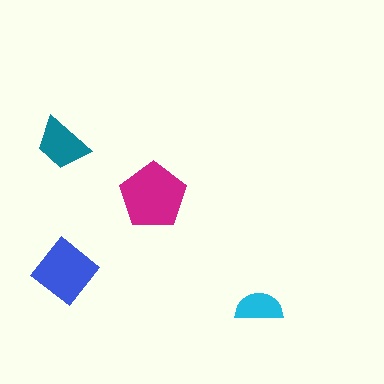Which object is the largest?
The magenta pentagon.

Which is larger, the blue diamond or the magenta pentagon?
The magenta pentagon.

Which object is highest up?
The teal trapezoid is topmost.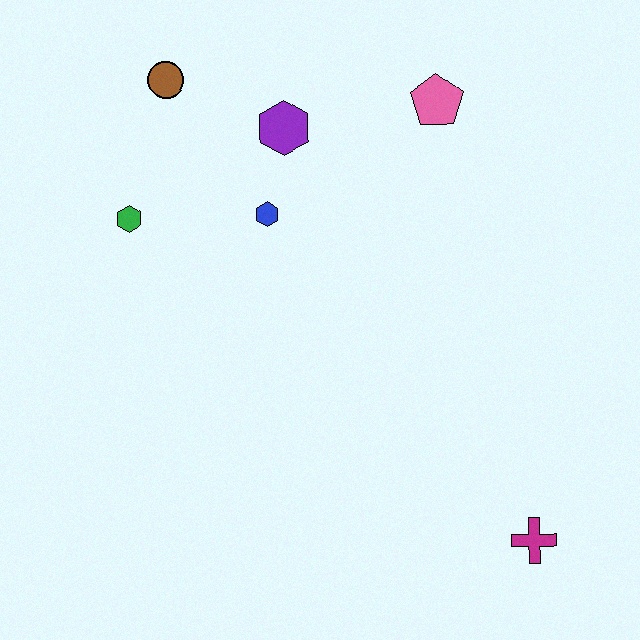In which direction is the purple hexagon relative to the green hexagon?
The purple hexagon is to the right of the green hexagon.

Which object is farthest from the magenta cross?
The brown circle is farthest from the magenta cross.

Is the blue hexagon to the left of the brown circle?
No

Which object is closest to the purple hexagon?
The blue hexagon is closest to the purple hexagon.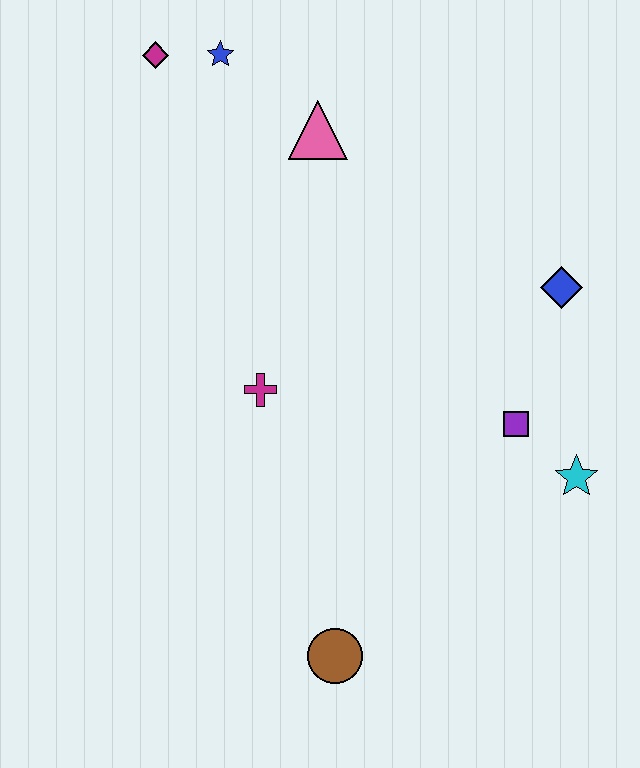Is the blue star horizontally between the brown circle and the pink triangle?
No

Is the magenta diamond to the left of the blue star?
Yes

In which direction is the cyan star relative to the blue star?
The cyan star is below the blue star.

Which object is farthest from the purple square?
The magenta diamond is farthest from the purple square.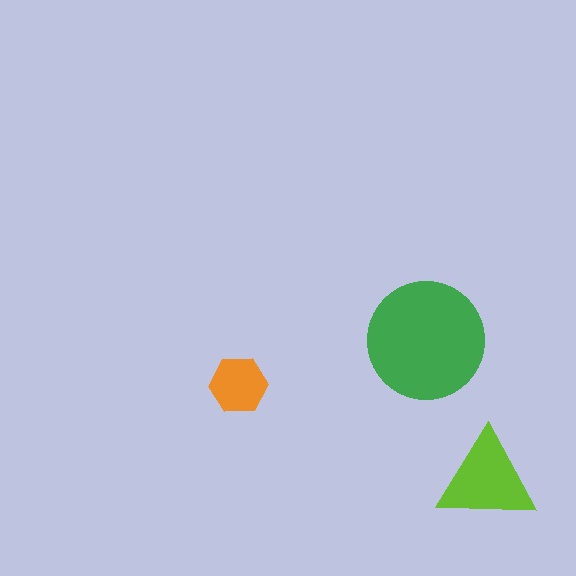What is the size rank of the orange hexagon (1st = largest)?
3rd.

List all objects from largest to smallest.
The green circle, the lime triangle, the orange hexagon.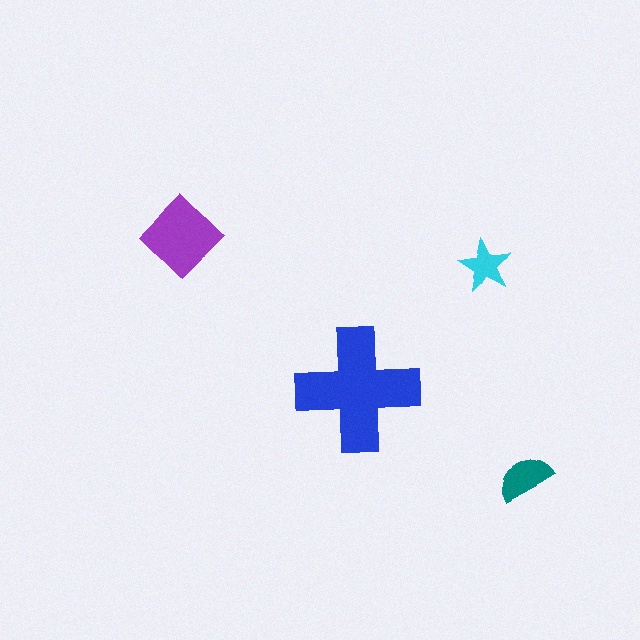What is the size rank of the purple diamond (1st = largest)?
2nd.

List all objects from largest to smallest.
The blue cross, the purple diamond, the teal semicircle, the cyan star.